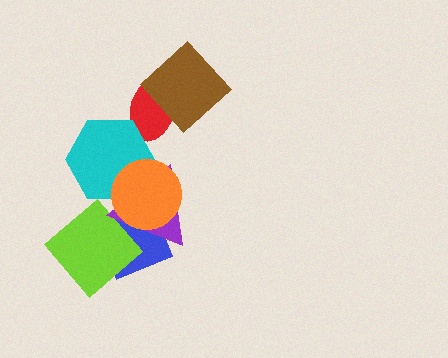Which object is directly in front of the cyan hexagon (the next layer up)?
The purple triangle is directly in front of the cyan hexagon.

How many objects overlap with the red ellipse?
2 objects overlap with the red ellipse.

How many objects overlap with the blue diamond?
3 objects overlap with the blue diamond.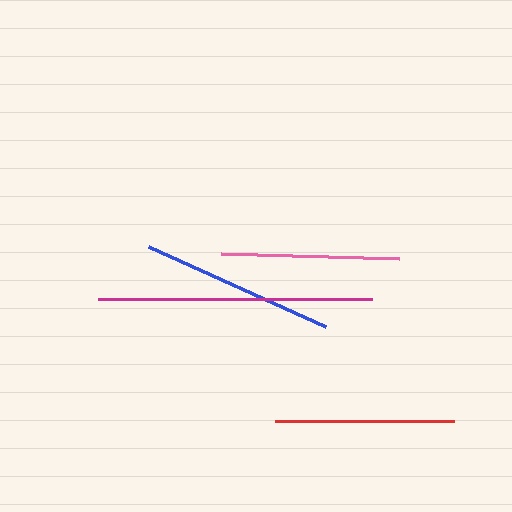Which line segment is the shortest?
The pink line is the shortest at approximately 178 pixels.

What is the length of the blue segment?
The blue segment is approximately 194 pixels long.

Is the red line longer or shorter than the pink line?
The red line is longer than the pink line.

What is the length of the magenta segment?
The magenta segment is approximately 275 pixels long.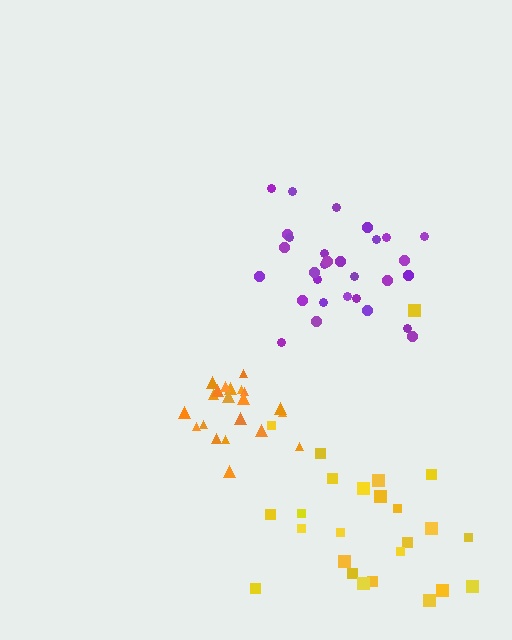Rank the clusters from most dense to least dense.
orange, purple, yellow.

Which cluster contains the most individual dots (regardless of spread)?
Purple (30).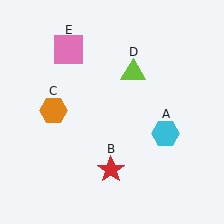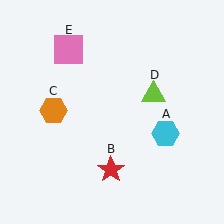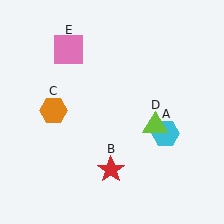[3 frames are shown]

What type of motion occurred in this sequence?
The lime triangle (object D) rotated clockwise around the center of the scene.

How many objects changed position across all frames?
1 object changed position: lime triangle (object D).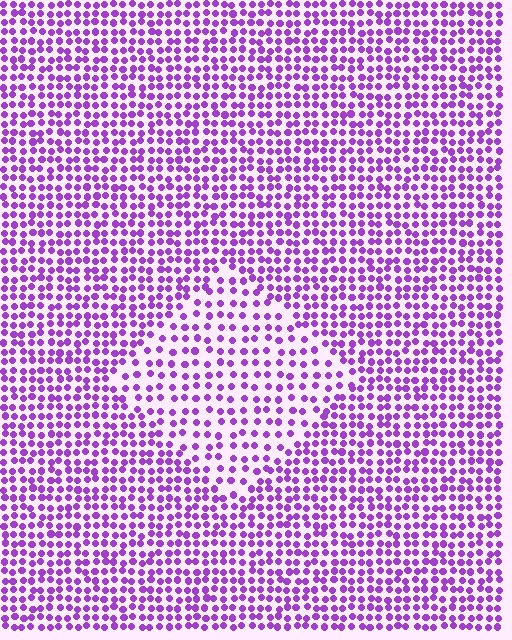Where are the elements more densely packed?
The elements are more densely packed outside the diamond boundary.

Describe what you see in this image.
The image contains small purple elements arranged at two different densities. A diamond-shaped region is visible where the elements are less densely packed than the surrounding area.